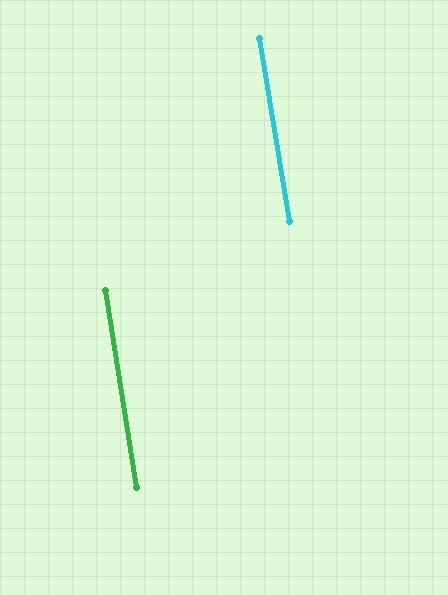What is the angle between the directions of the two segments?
Approximately 1 degree.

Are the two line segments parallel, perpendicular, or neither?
Parallel — their directions differ by only 0.6°.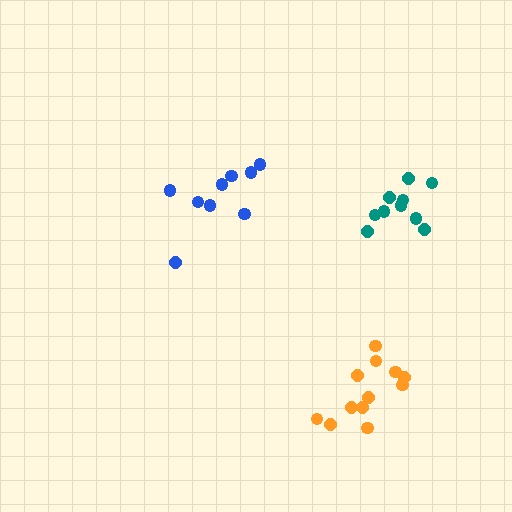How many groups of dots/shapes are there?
There are 3 groups.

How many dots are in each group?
Group 1: 9 dots, Group 2: 10 dots, Group 3: 12 dots (31 total).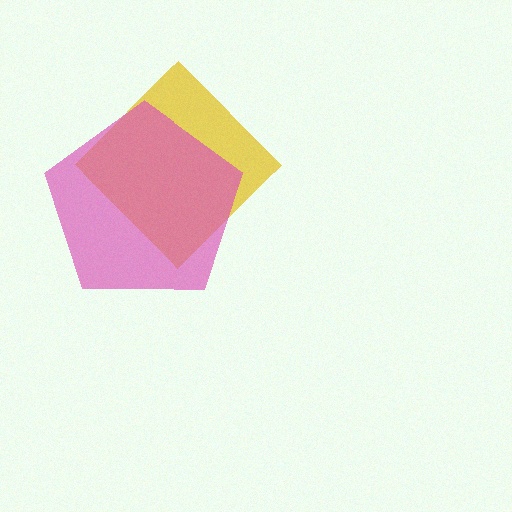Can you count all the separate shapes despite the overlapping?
Yes, there are 2 separate shapes.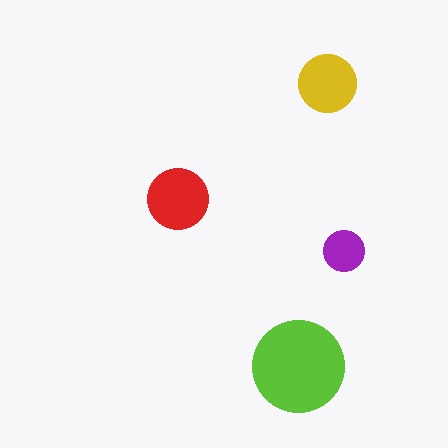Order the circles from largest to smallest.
the lime one, the red one, the yellow one, the purple one.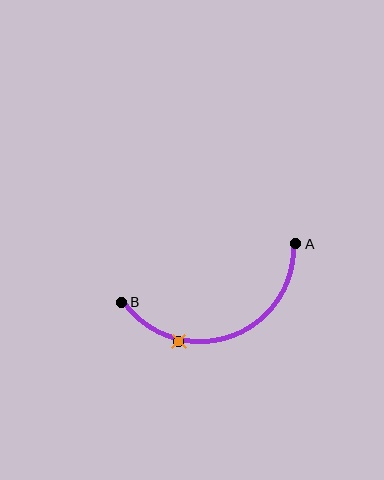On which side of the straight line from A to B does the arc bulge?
The arc bulges below the straight line connecting A and B.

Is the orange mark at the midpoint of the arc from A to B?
No. The orange mark lies on the arc but is closer to endpoint B. The arc midpoint would be at the point on the curve equidistant along the arc from both A and B.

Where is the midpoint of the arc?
The arc midpoint is the point on the curve farthest from the straight line joining A and B. It sits below that line.